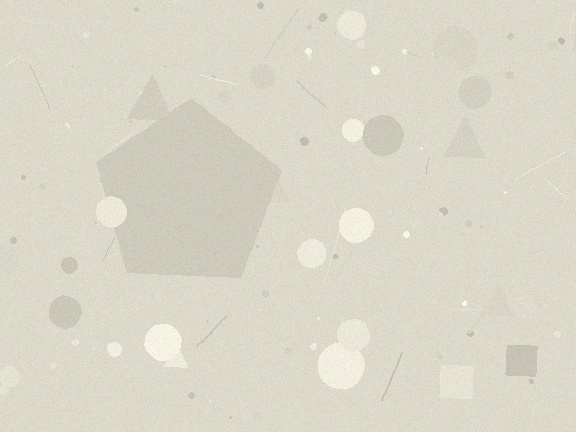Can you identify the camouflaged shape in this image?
The camouflaged shape is a pentagon.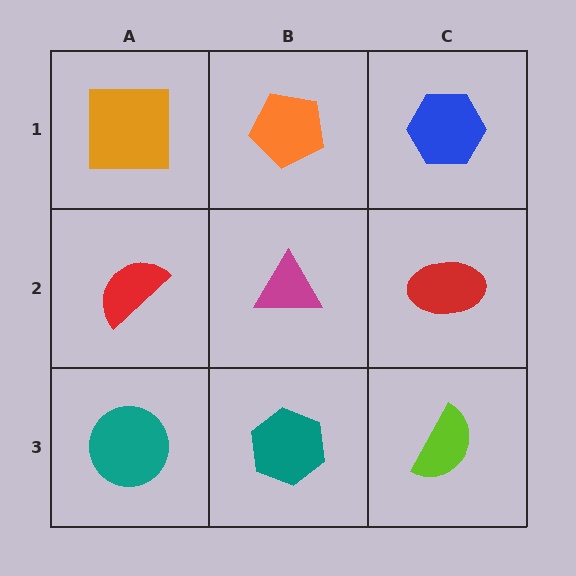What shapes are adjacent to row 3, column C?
A red ellipse (row 2, column C), a teal hexagon (row 3, column B).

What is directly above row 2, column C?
A blue hexagon.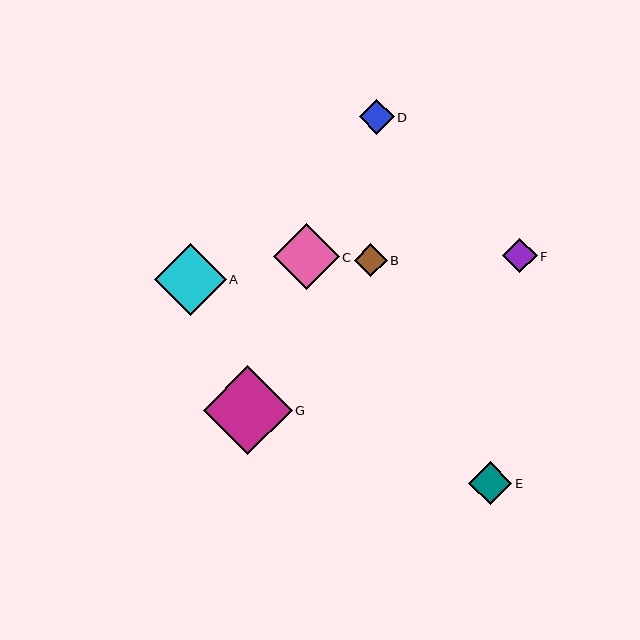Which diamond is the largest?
Diamond G is the largest with a size of approximately 89 pixels.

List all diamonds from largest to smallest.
From largest to smallest: G, A, C, E, D, F, B.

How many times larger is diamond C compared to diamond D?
Diamond C is approximately 1.9 times the size of diamond D.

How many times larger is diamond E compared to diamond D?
Diamond E is approximately 1.2 times the size of diamond D.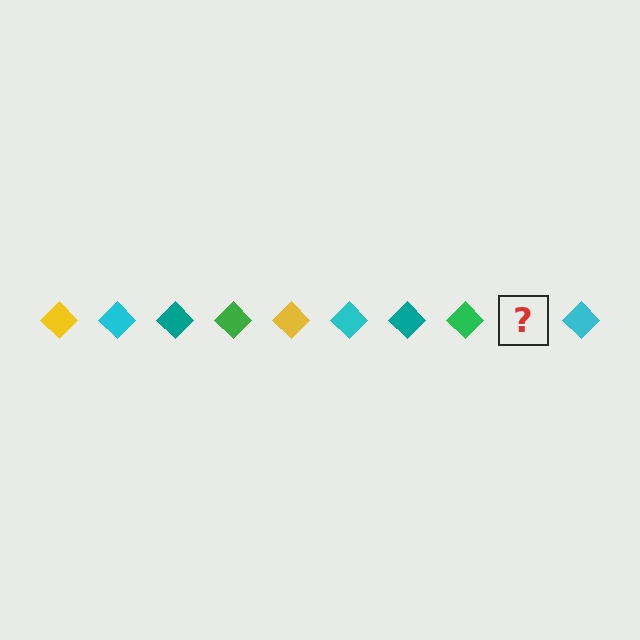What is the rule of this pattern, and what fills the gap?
The rule is that the pattern cycles through yellow, cyan, teal, green diamonds. The gap should be filled with a yellow diamond.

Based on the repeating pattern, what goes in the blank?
The blank should be a yellow diamond.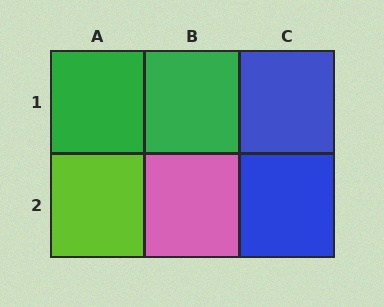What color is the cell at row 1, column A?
Green.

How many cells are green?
2 cells are green.